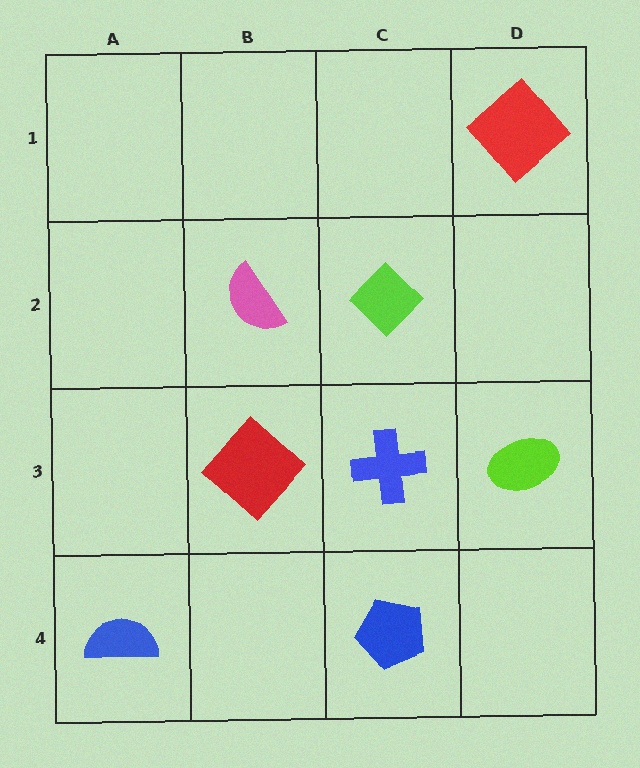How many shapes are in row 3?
3 shapes.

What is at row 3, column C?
A blue cross.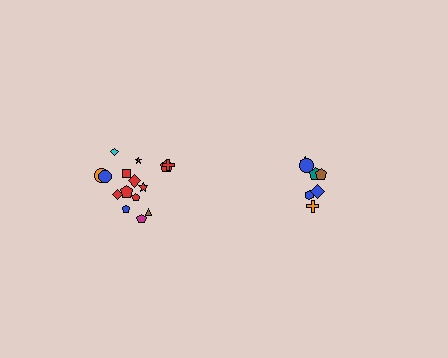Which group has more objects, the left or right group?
The left group.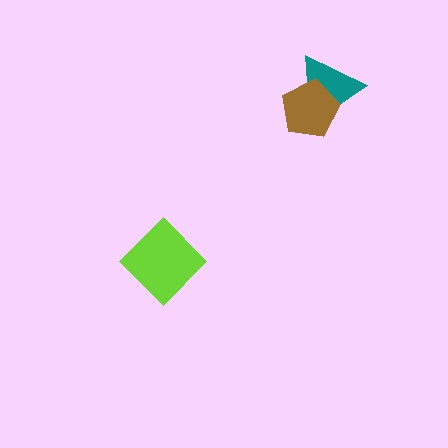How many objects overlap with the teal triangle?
1 object overlaps with the teal triangle.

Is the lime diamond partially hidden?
No, no other shape covers it.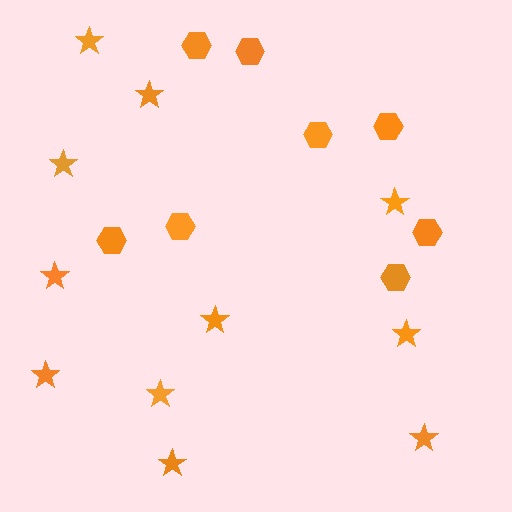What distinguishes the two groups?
There are 2 groups: one group of hexagons (8) and one group of stars (11).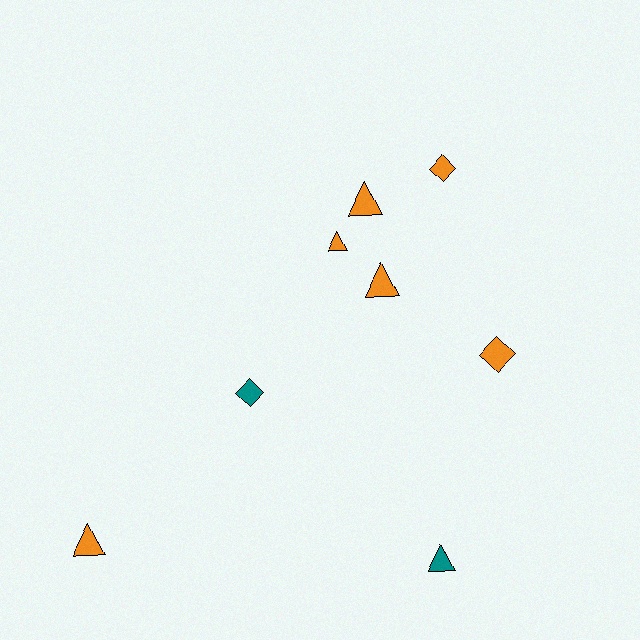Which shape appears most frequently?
Triangle, with 5 objects.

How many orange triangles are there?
There are 4 orange triangles.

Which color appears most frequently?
Orange, with 6 objects.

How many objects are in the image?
There are 8 objects.